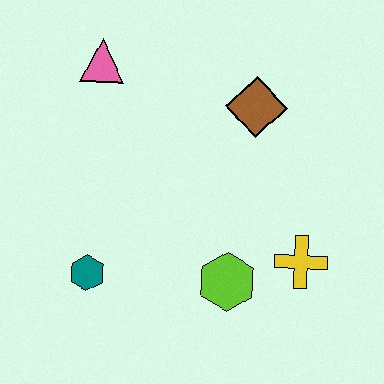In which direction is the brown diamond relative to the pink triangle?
The brown diamond is to the right of the pink triangle.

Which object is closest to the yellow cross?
The lime hexagon is closest to the yellow cross.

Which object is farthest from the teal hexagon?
The brown diamond is farthest from the teal hexagon.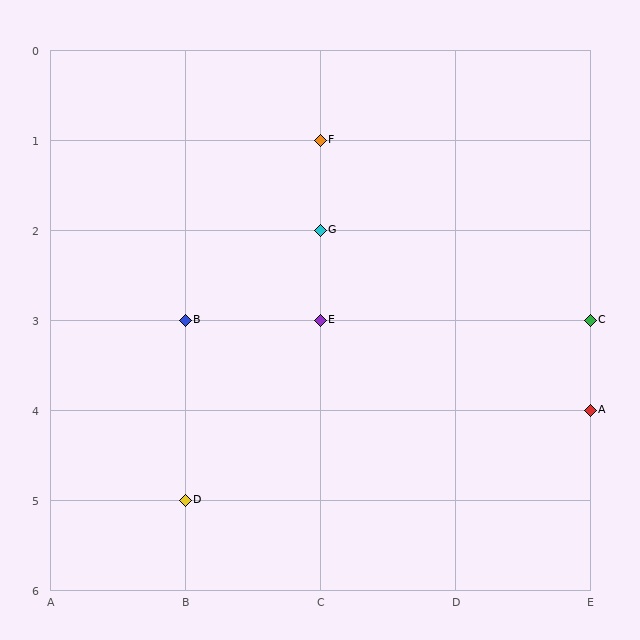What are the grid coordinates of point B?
Point B is at grid coordinates (B, 3).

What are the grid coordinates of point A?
Point A is at grid coordinates (E, 4).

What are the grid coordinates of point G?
Point G is at grid coordinates (C, 2).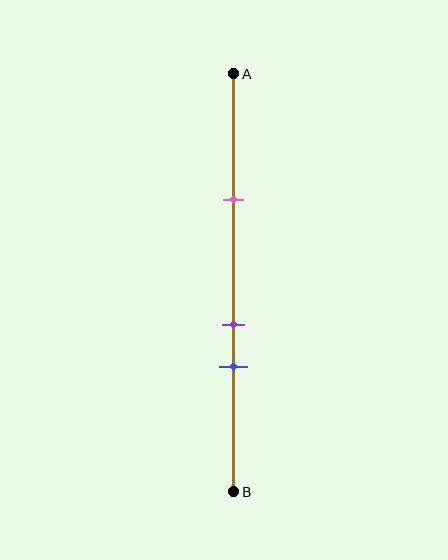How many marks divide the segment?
There are 3 marks dividing the segment.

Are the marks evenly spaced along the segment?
No, the marks are not evenly spaced.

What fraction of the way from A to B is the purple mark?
The purple mark is approximately 60% (0.6) of the way from A to B.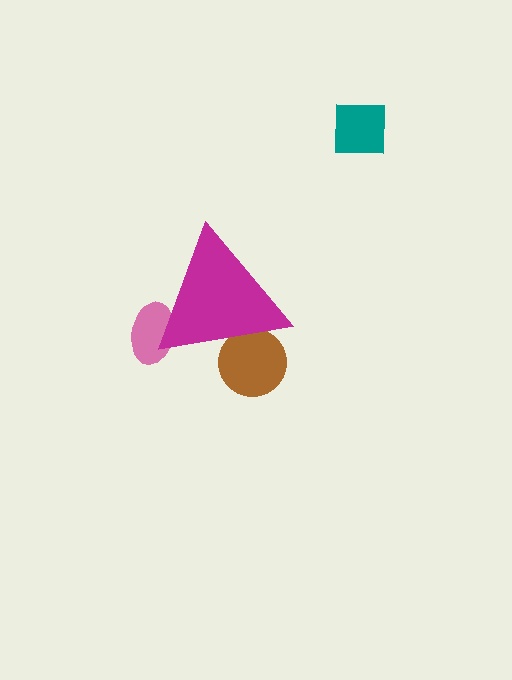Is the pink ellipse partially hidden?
Yes, the pink ellipse is partially hidden behind the magenta triangle.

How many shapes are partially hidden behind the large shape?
2 shapes are partially hidden.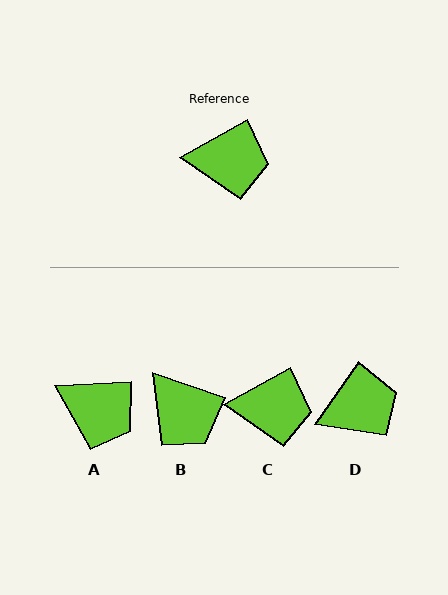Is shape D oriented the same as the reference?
No, it is off by about 26 degrees.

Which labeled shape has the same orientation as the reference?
C.